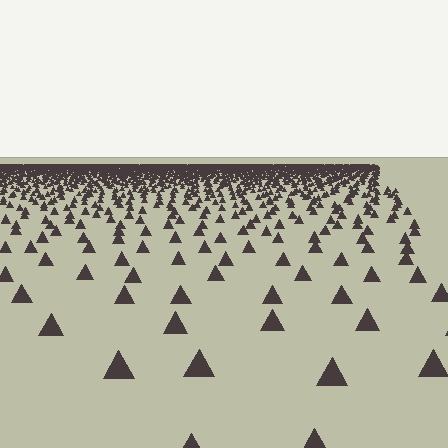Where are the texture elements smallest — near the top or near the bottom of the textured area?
Near the top.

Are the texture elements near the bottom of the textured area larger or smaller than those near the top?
Larger. Near the bottom, elements are closer to the viewer and appear at a bigger on-screen size.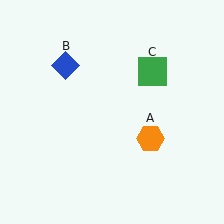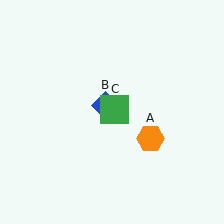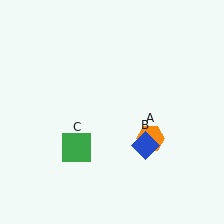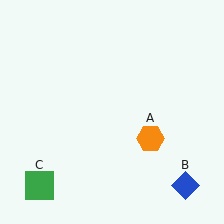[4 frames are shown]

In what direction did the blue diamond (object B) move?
The blue diamond (object B) moved down and to the right.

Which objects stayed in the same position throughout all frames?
Orange hexagon (object A) remained stationary.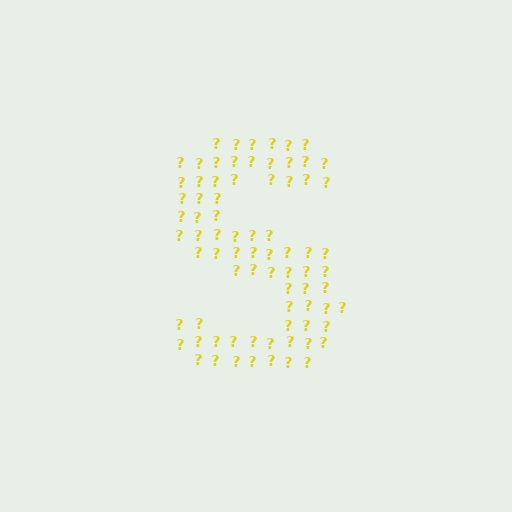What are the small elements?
The small elements are question marks.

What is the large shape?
The large shape is the letter S.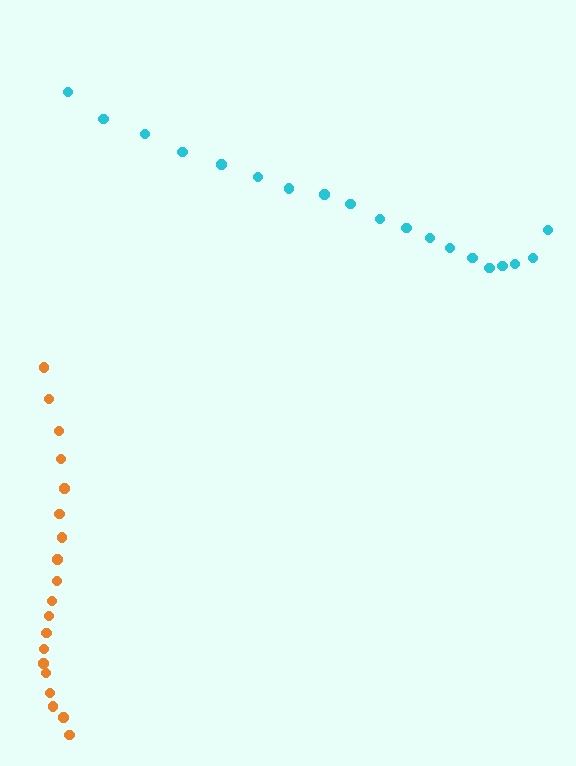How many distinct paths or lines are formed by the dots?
There are 2 distinct paths.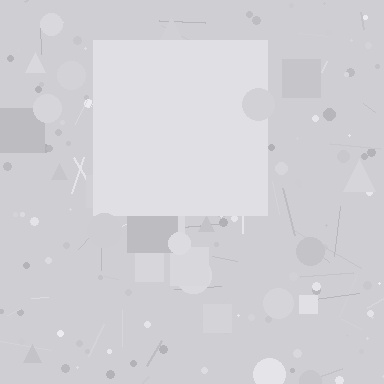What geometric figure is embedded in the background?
A square is embedded in the background.